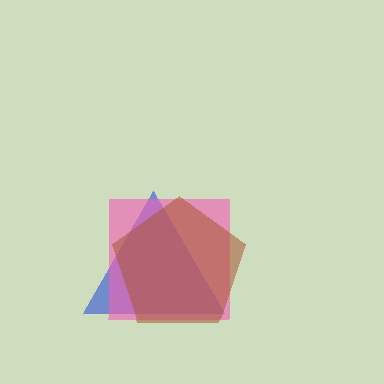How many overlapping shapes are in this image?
There are 3 overlapping shapes in the image.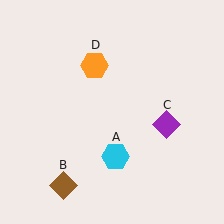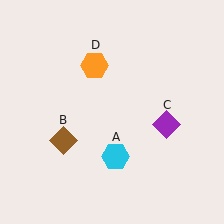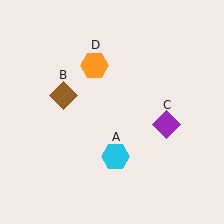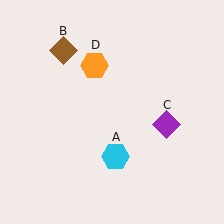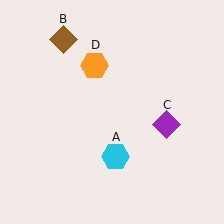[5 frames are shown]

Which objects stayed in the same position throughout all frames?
Cyan hexagon (object A) and purple diamond (object C) and orange hexagon (object D) remained stationary.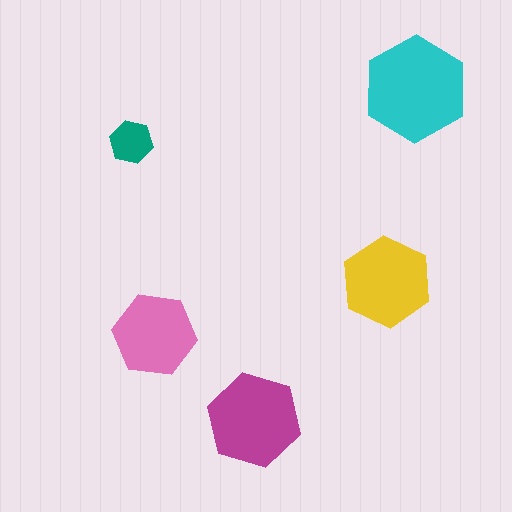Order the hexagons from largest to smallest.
the cyan one, the magenta one, the yellow one, the pink one, the teal one.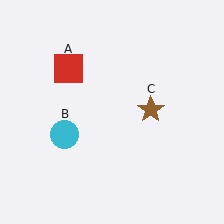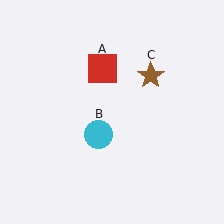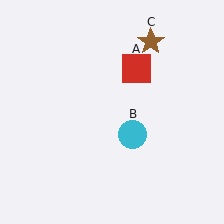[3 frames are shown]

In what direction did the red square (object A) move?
The red square (object A) moved right.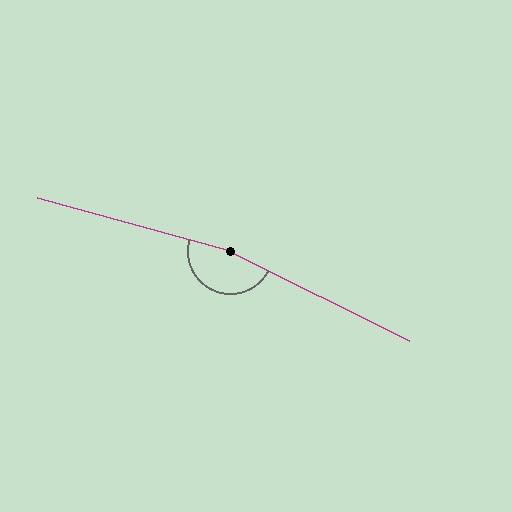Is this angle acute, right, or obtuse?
It is obtuse.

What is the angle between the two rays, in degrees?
Approximately 169 degrees.